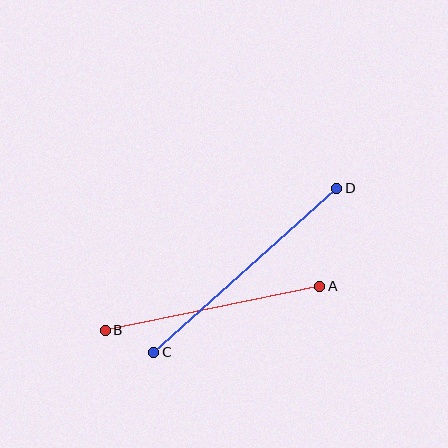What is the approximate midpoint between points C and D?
The midpoint is at approximately (245, 270) pixels.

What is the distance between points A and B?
The distance is approximately 219 pixels.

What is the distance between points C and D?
The distance is approximately 246 pixels.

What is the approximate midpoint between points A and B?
The midpoint is at approximately (212, 308) pixels.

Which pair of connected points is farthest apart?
Points C and D are farthest apart.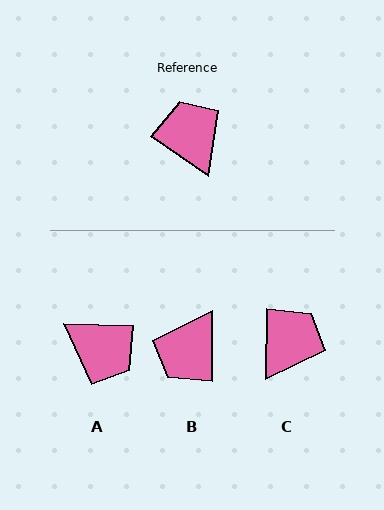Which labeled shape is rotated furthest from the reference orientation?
A, about 147 degrees away.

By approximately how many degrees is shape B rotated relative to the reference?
Approximately 125 degrees counter-clockwise.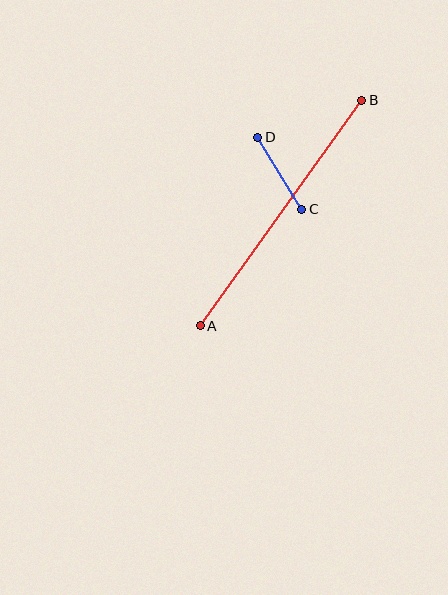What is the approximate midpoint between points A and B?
The midpoint is at approximately (281, 213) pixels.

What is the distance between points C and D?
The distance is approximately 85 pixels.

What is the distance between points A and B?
The distance is approximately 277 pixels.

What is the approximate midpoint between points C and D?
The midpoint is at approximately (280, 173) pixels.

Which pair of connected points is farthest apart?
Points A and B are farthest apart.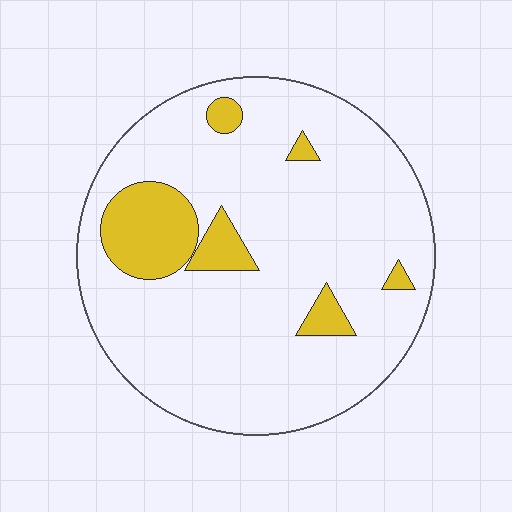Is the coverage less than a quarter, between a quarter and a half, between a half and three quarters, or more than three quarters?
Less than a quarter.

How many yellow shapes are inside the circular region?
6.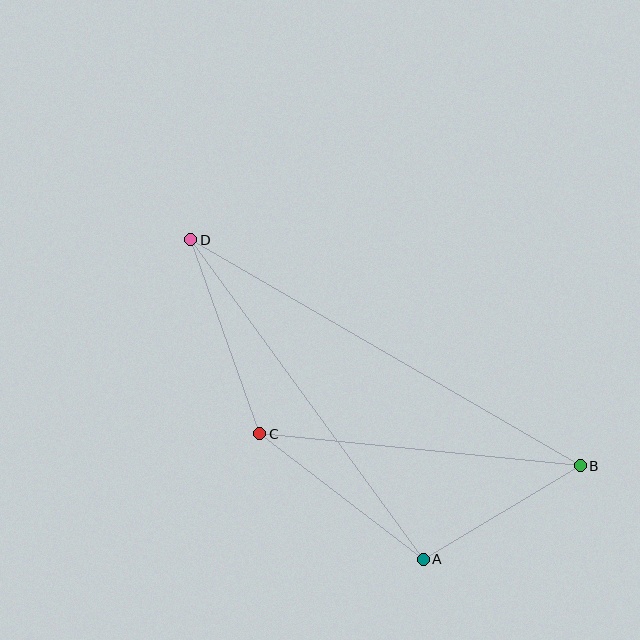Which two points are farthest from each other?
Points B and D are farthest from each other.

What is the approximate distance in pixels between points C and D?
The distance between C and D is approximately 206 pixels.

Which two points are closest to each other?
Points A and B are closest to each other.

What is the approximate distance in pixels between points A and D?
The distance between A and D is approximately 395 pixels.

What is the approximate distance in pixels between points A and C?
The distance between A and C is approximately 206 pixels.